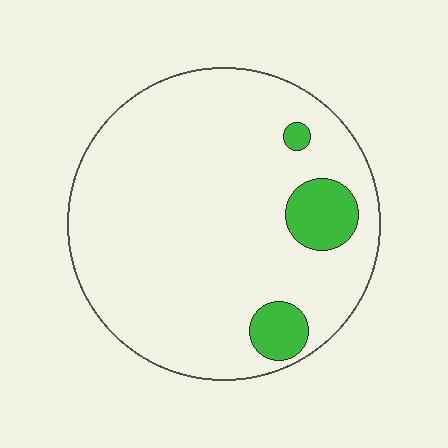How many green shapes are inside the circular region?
3.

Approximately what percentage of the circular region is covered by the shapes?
Approximately 10%.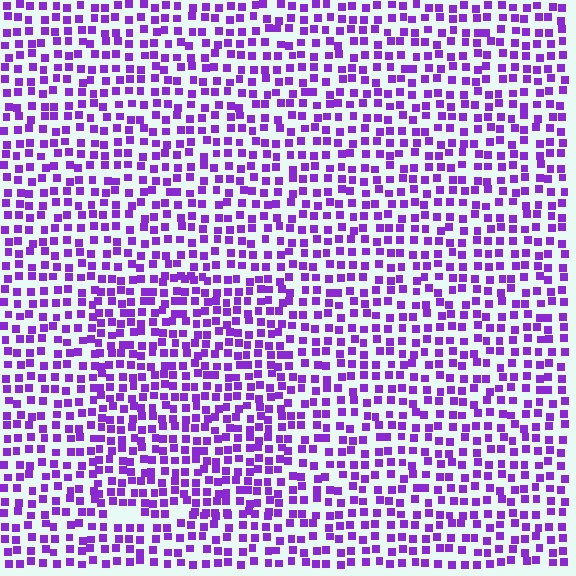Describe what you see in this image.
The image contains small purple elements arranged at two different densities. A rectangle-shaped region is visible where the elements are more densely packed than the surrounding area.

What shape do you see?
I see a rectangle.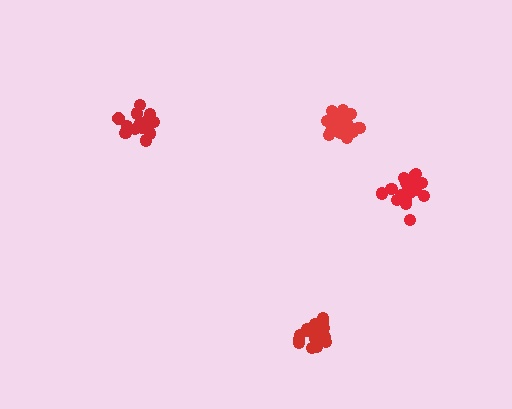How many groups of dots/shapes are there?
There are 4 groups.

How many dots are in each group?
Group 1: 20 dots, Group 2: 17 dots, Group 3: 15 dots, Group 4: 19 dots (71 total).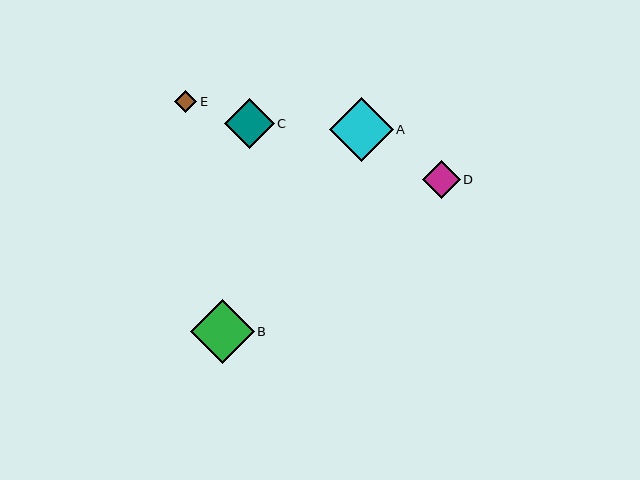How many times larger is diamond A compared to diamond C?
Diamond A is approximately 1.3 times the size of diamond C.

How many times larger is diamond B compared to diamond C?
Diamond B is approximately 1.3 times the size of diamond C.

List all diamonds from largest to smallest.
From largest to smallest: B, A, C, D, E.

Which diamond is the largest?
Diamond B is the largest with a size of approximately 64 pixels.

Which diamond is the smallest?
Diamond E is the smallest with a size of approximately 22 pixels.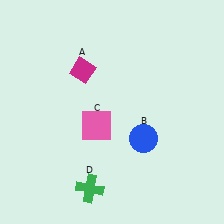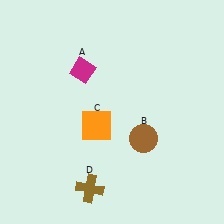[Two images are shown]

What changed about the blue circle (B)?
In Image 1, B is blue. In Image 2, it changed to brown.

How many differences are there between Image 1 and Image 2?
There are 3 differences between the two images.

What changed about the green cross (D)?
In Image 1, D is green. In Image 2, it changed to brown.